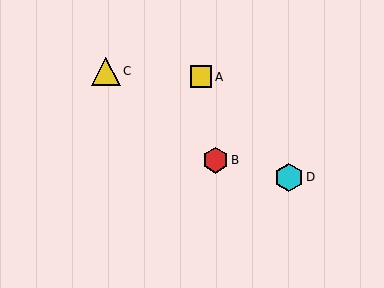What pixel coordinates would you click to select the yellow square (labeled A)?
Click at (201, 77) to select the yellow square A.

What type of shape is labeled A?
Shape A is a yellow square.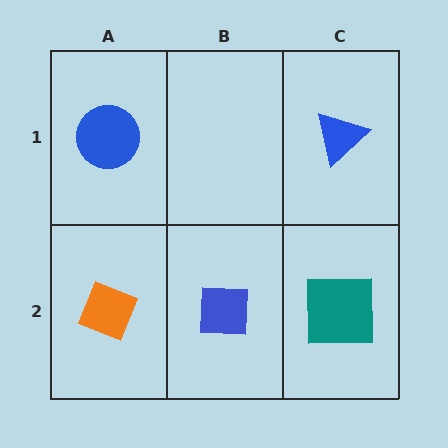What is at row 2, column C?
A teal square.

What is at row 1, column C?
A blue triangle.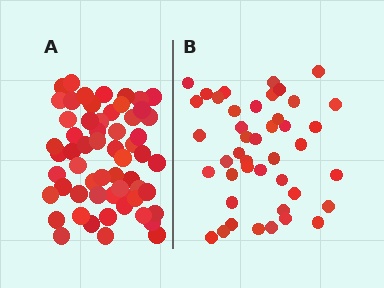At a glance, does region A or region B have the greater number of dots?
Region A (the left region) has more dots.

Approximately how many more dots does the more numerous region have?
Region A has approximately 15 more dots than region B.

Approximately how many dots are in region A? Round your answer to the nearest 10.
About 60 dots. (The exact count is 59, which rounds to 60.)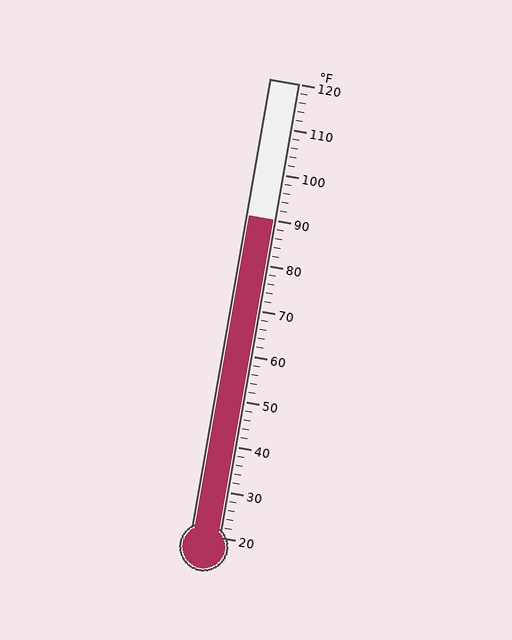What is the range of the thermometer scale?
The thermometer scale ranges from 20°F to 120°F.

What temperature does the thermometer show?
The thermometer shows approximately 90°F.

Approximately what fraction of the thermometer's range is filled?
The thermometer is filled to approximately 70% of its range.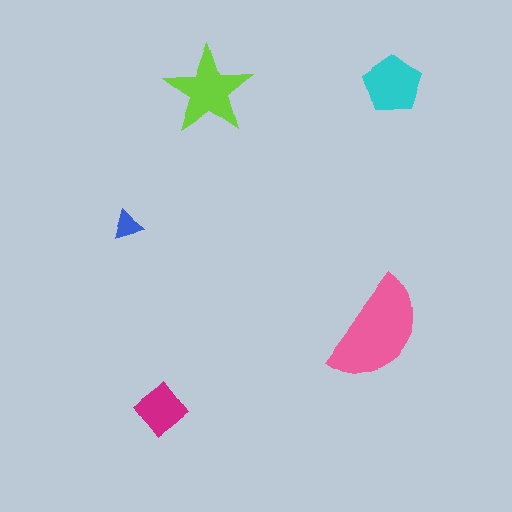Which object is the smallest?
The blue triangle.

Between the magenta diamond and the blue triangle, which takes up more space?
The magenta diamond.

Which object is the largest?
The pink semicircle.